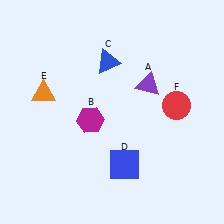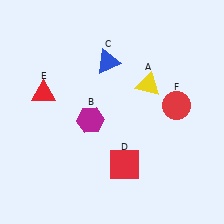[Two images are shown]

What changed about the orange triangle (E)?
In Image 1, E is orange. In Image 2, it changed to red.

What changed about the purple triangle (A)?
In Image 1, A is purple. In Image 2, it changed to yellow.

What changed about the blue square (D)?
In Image 1, D is blue. In Image 2, it changed to red.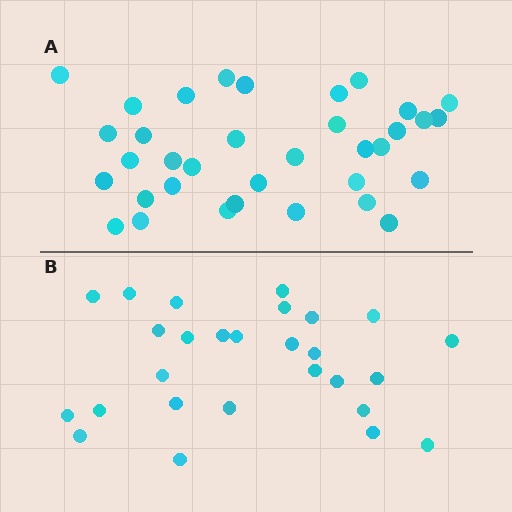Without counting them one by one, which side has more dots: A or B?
Region A (the top region) has more dots.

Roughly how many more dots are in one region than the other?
Region A has roughly 8 or so more dots than region B.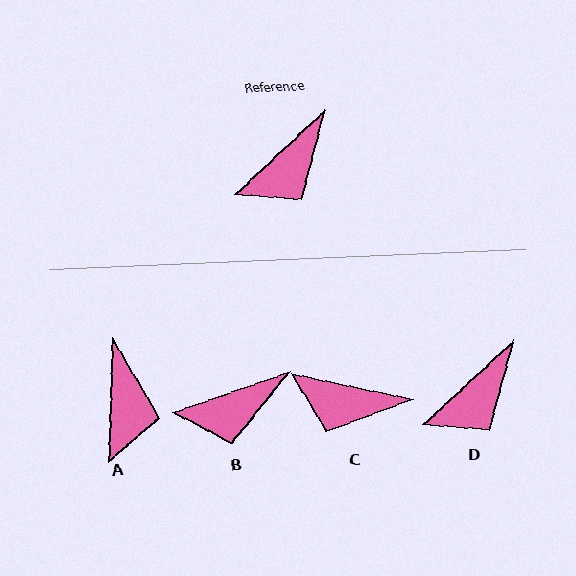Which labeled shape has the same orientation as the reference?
D.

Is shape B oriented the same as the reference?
No, it is off by about 24 degrees.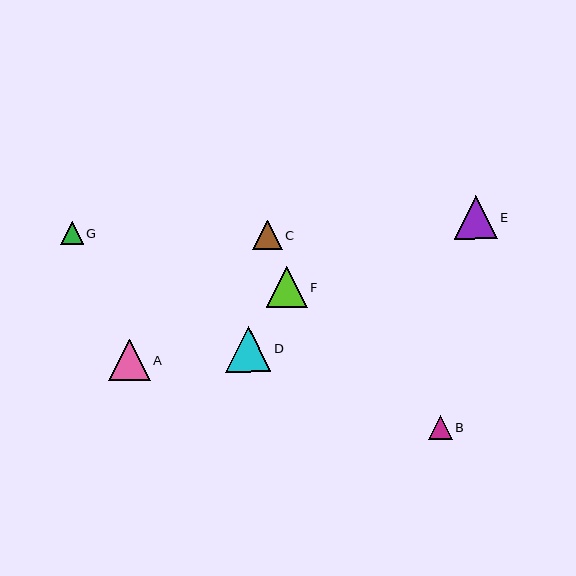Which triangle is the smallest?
Triangle G is the smallest with a size of approximately 22 pixels.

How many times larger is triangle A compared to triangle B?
Triangle A is approximately 1.7 times the size of triangle B.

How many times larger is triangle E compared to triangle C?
Triangle E is approximately 1.5 times the size of triangle C.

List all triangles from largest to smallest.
From largest to smallest: D, E, A, F, C, B, G.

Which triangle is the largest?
Triangle D is the largest with a size of approximately 45 pixels.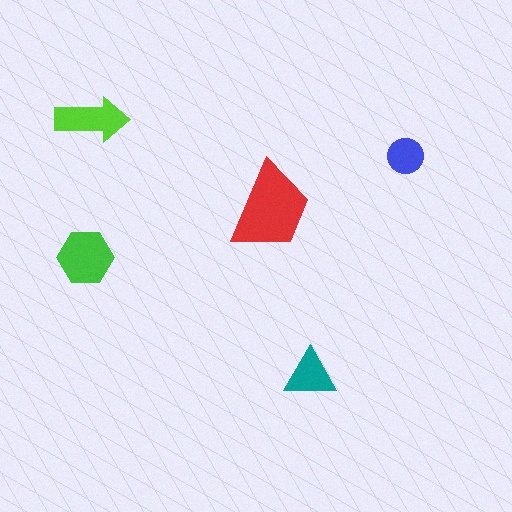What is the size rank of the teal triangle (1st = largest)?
4th.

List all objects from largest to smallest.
The red trapezoid, the green hexagon, the lime arrow, the teal triangle, the blue circle.